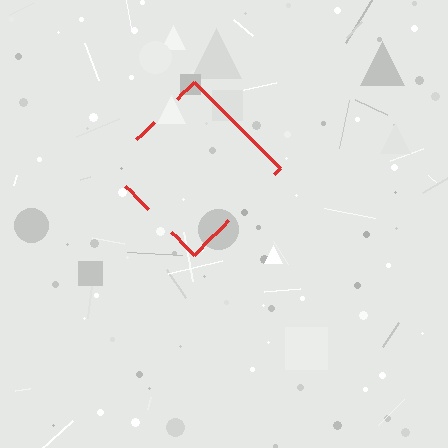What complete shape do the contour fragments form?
The contour fragments form a diamond.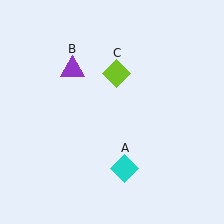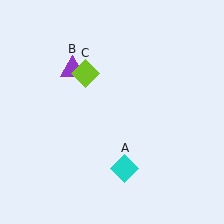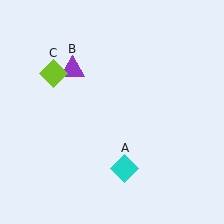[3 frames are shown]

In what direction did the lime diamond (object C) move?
The lime diamond (object C) moved left.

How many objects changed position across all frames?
1 object changed position: lime diamond (object C).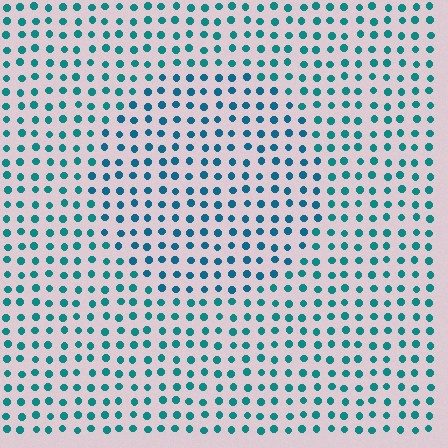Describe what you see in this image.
The image is filled with small teal elements in a uniform arrangement. A circle-shaped region is visible where the elements are tinted to a slightly different hue, forming a subtle color boundary.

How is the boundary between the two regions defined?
The boundary is defined purely by a slight shift in hue (about 19 degrees). Spacing, size, and orientation are identical on both sides.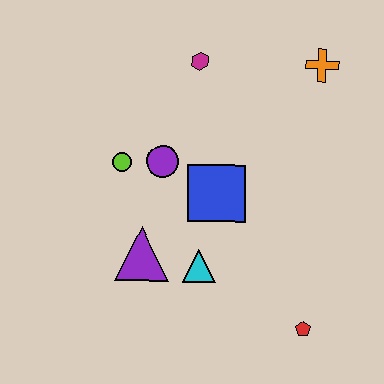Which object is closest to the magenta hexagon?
The purple circle is closest to the magenta hexagon.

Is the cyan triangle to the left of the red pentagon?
Yes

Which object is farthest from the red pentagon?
The magenta hexagon is farthest from the red pentagon.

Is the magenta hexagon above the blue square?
Yes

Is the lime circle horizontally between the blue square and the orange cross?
No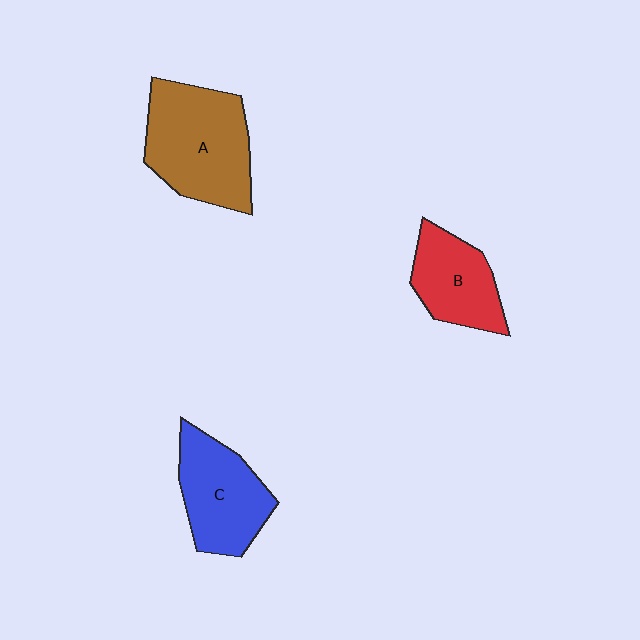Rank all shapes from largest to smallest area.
From largest to smallest: A (brown), C (blue), B (red).